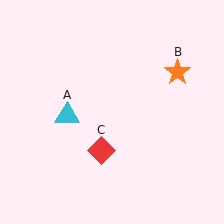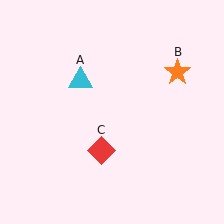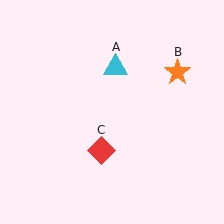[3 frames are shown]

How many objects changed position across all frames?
1 object changed position: cyan triangle (object A).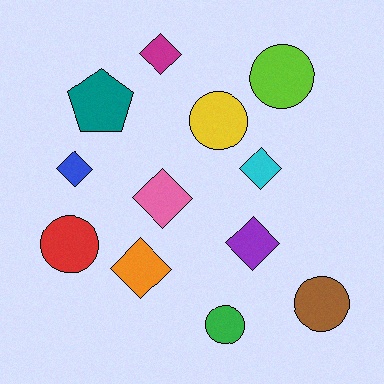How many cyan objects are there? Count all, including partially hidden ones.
There is 1 cyan object.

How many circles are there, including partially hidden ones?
There are 5 circles.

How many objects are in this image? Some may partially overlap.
There are 12 objects.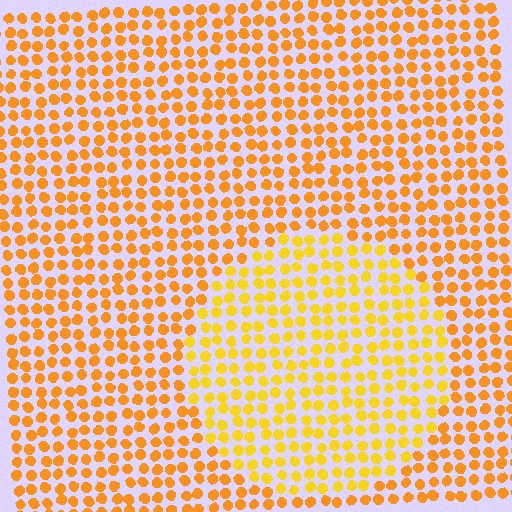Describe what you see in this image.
The image is filled with small orange elements in a uniform arrangement. A circle-shaped region is visible where the elements are tinted to a slightly different hue, forming a subtle color boundary.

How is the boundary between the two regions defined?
The boundary is defined purely by a slight shift in hue (about 19 degrees). Spacing, size, and orientation are identical on both sides.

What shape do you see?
I see a circle.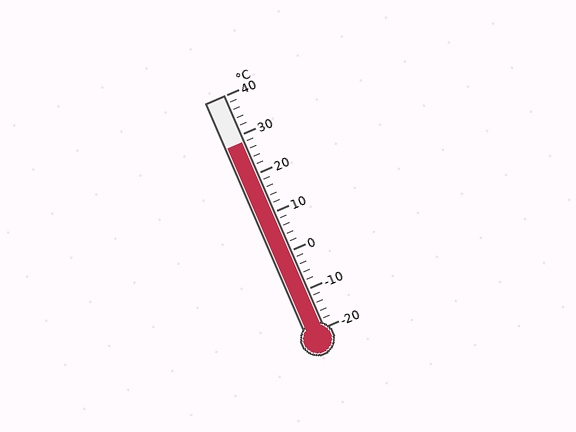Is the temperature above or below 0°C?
The temperature is above 0°C.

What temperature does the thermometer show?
The thermometer shows approximately 28°C.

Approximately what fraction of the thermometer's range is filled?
The thermometer is filled to approximately 80% of its range.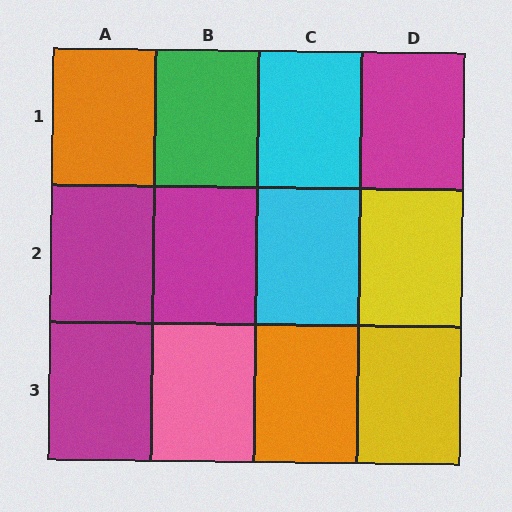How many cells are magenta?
4 cells are magenta.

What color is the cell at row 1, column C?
Cyan.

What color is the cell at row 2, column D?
Yellow.